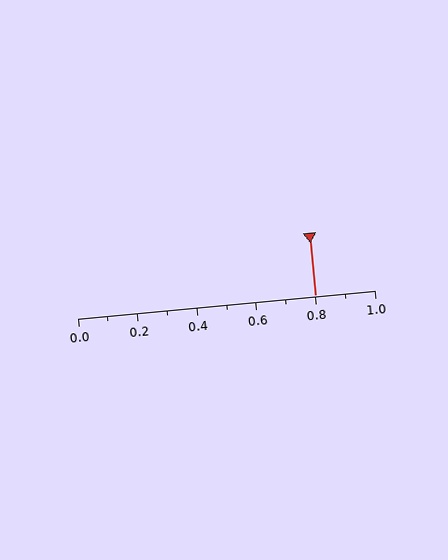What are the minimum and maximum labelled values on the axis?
The axis runs from 0.0 to 1.0.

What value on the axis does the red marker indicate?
The marker indicates approximately 0.8.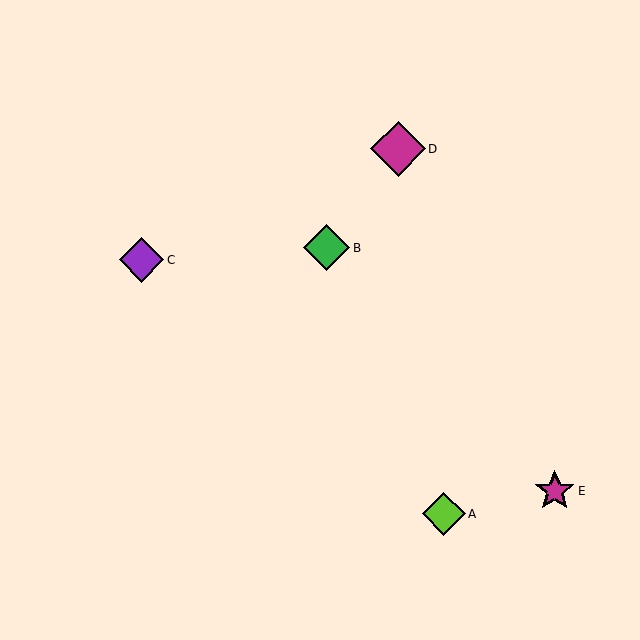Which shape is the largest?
The magenta diamond (labeled D) is the largest.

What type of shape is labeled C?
Shape C is a purple diamond.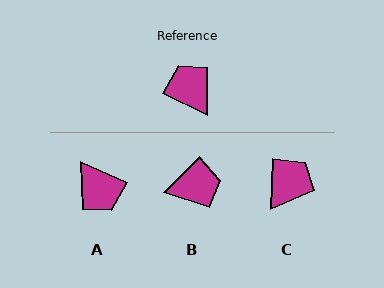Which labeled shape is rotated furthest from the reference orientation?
A, about 178 degrees away.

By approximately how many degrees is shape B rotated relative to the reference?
Approximately 108 degrees clockwise.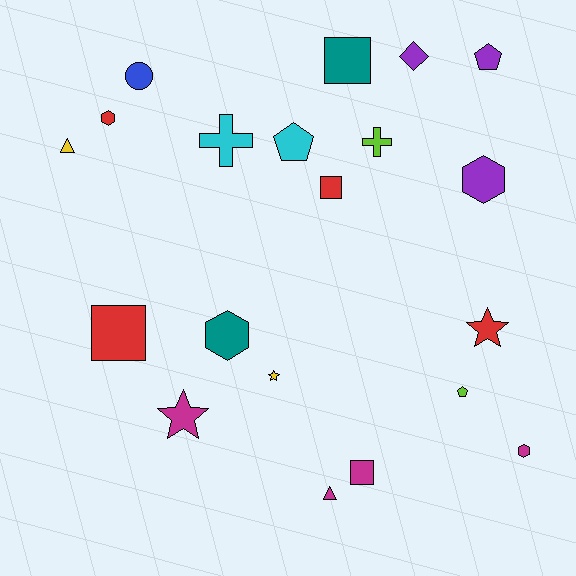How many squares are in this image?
There are 4 squares.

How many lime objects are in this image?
There are 2 lime objects.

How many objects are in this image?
There are 20 objects.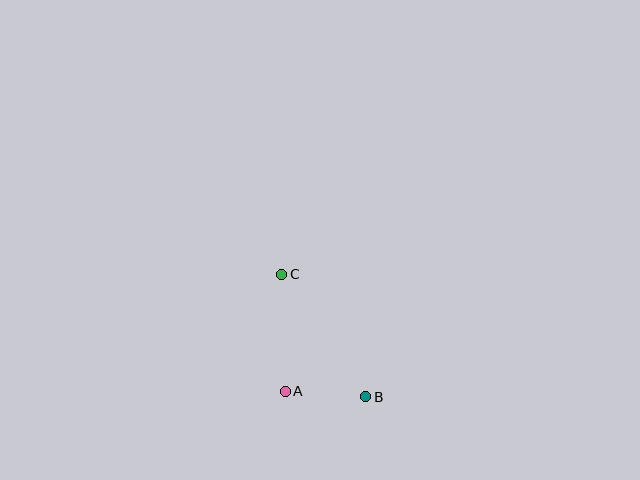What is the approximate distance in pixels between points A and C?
The distance between A and C is approximately 117 pixels.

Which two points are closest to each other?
Points A and B are closest to each other.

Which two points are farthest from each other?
Points B and C are farthest from each other.